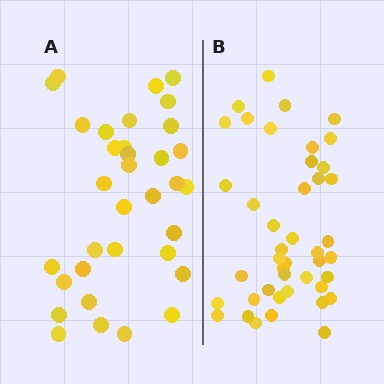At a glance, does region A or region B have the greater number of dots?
Region B (the right region) has more dots.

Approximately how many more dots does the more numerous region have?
Region B has roughly 8 or so more dots than region A.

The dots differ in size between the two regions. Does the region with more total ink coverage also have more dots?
No. Region A has more total ink coverage because its dots are larger, but region B actually contains more individual dots. Total area can be misleading — the number of items is what matters here.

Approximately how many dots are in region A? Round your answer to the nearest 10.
About 30 dots. (The exact count is 34, which rounds to 30.)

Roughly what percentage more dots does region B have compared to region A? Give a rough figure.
About 25% more.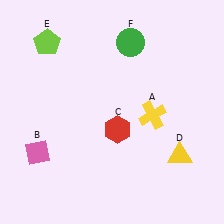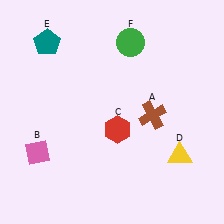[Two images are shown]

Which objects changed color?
A changed from yellow to brown. E changed from lime to teal.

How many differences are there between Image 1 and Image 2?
There are 2 differences between the two images.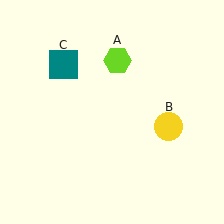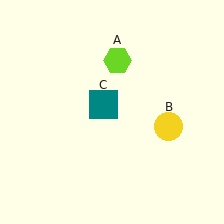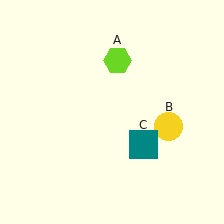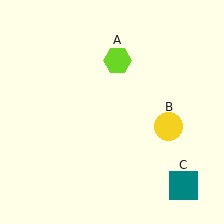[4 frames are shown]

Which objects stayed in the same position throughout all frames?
Lime hexagon (object A) and yellow circle (object B) remained stationary.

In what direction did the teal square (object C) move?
The teal square (object C) moved down and to the right.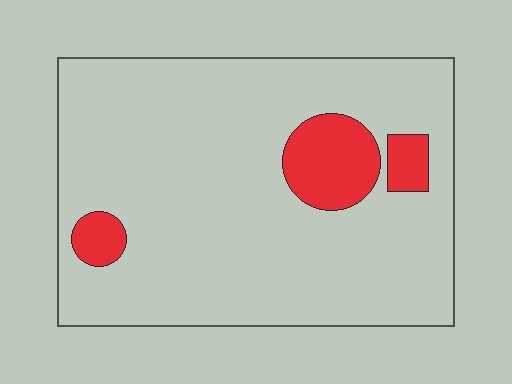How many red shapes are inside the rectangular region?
3.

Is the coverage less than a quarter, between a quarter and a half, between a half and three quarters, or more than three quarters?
Less than a quarter.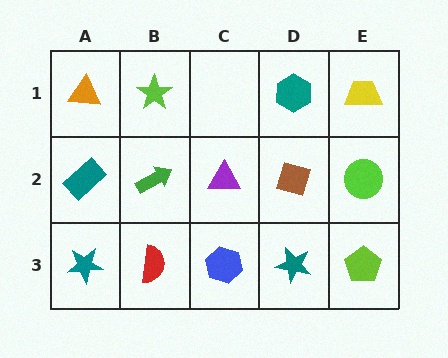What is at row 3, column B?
A red semicircle.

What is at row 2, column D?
A brown diamond.